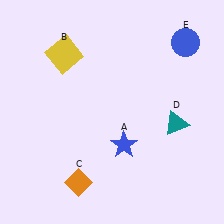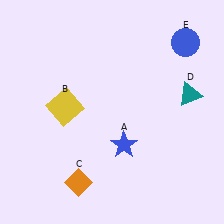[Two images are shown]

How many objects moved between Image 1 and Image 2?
2 objects moved between the two images.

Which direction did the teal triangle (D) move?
The teal triangle (D) moved up.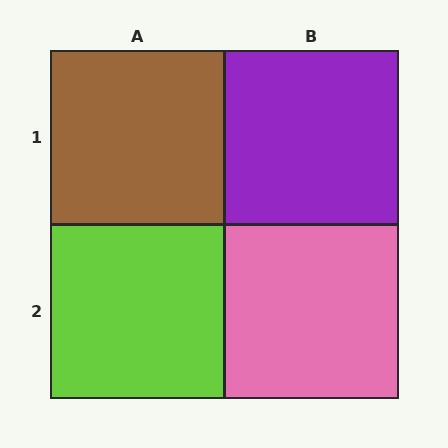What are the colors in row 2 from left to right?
Lime, pink.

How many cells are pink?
1 cell is pink.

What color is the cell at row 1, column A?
Brown.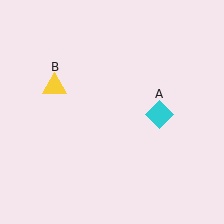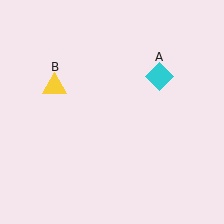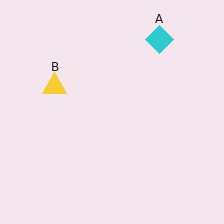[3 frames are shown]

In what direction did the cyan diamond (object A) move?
The cyan diamond (object A) moved up.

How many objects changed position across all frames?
1 object changed position: cyan diamond (object A).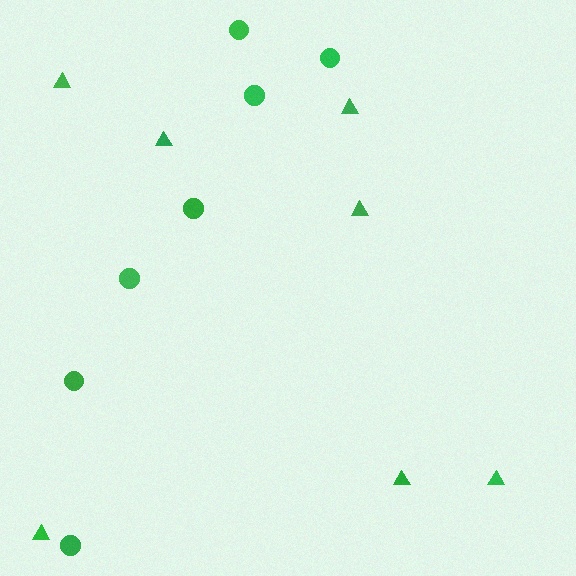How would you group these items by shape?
There are 2 groups: one group of circles (7) and one group of triangles (7).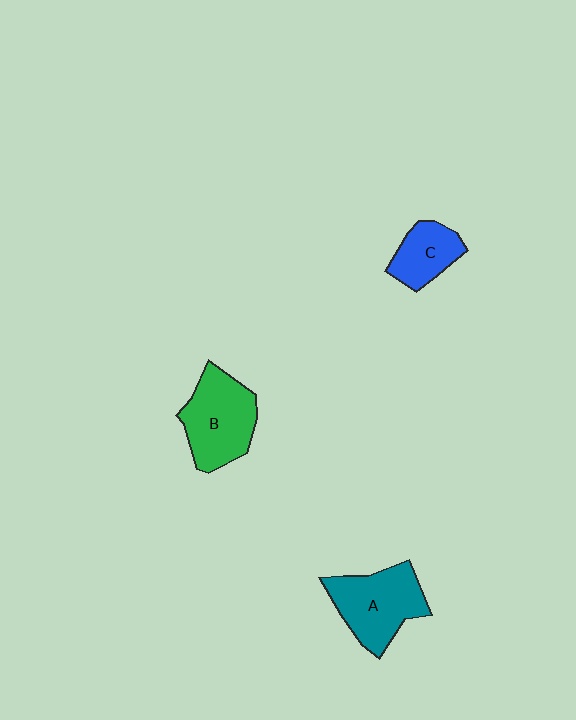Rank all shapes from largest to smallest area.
From largest to smallest: B (green), A (teal), C (blue).